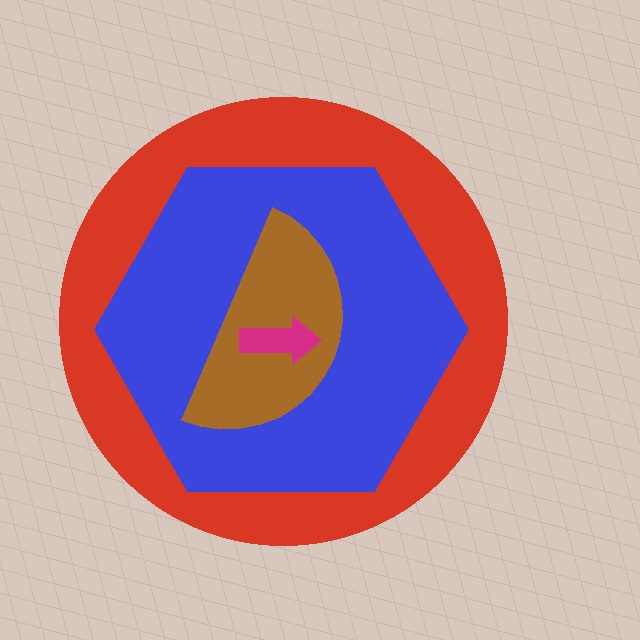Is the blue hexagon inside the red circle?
Yes.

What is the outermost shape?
The red circle.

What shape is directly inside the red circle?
The blue hexagon.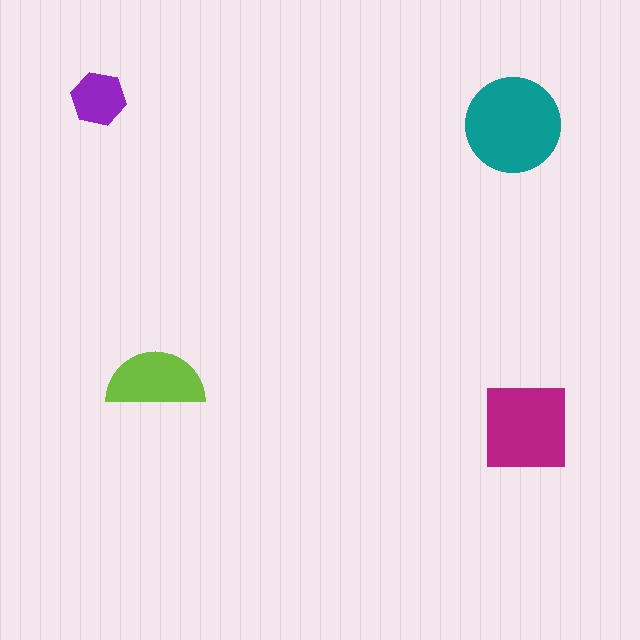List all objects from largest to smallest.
The teal circle, the magenta square, the lime semicircle, the purple hexagon.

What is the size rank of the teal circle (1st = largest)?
1st.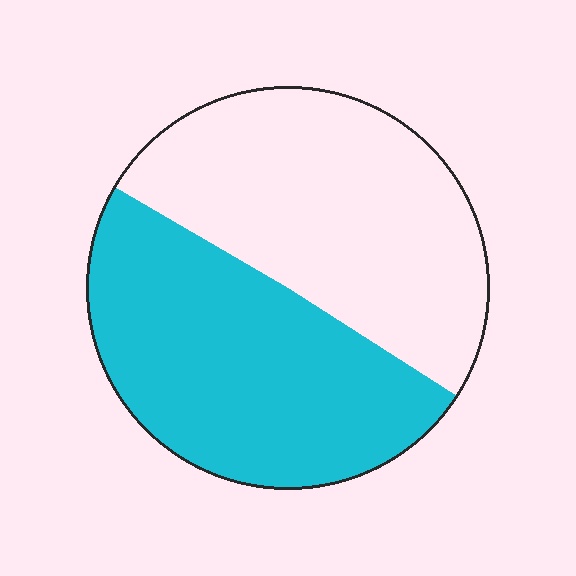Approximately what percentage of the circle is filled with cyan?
Approximately 50%.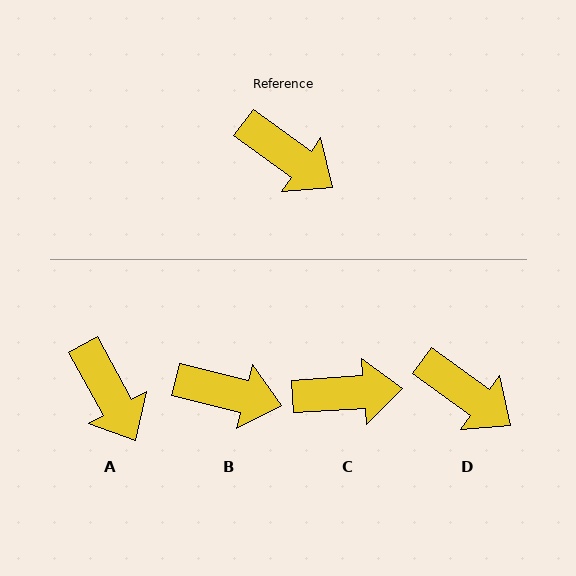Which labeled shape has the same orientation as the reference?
D.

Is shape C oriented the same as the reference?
No, it is off by about 40 degrees.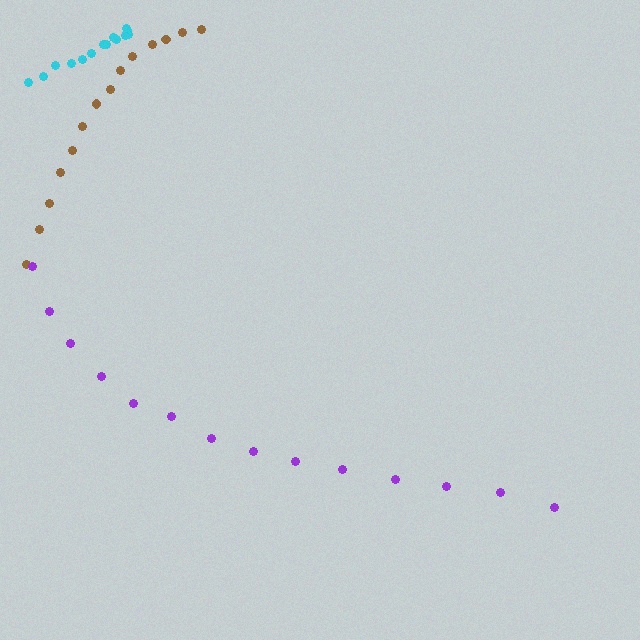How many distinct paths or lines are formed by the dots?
There are 3 distinct paths.